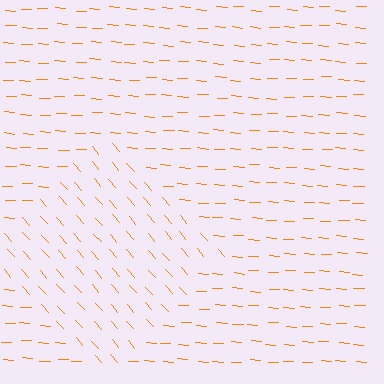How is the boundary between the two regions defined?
The boundary is defined purely by a change in line orientation (approximately 45 degrees difference). All lines are the same color and thickness.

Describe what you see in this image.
The image is filled with small orange line segments. A diamond region in the image has lines oriented differently from the surrounding lines, creating a visible texture boundary.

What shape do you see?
I see a diamond.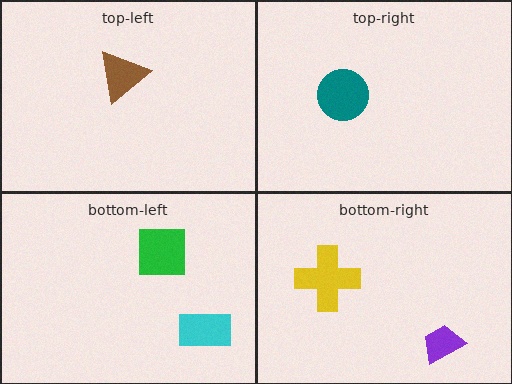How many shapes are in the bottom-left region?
2.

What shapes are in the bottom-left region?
The cyan rectangle, the green square.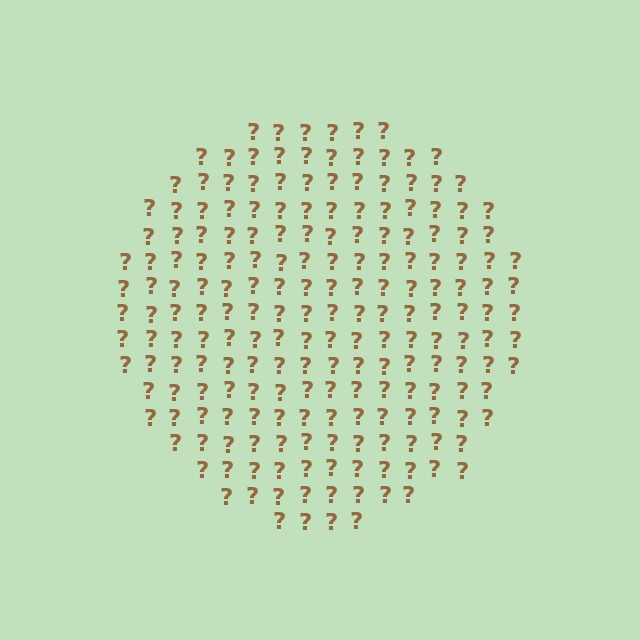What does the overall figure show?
The overall figure shows a circle.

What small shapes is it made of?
It is made of small question marks.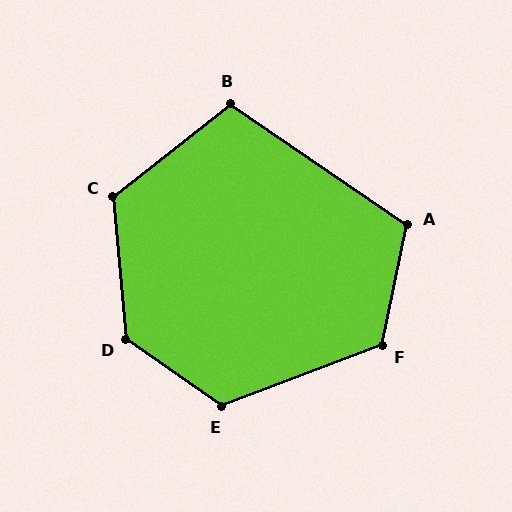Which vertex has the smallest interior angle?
B, at approximately 107 degrees.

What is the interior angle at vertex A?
Approximately 113 degrees (obtuse).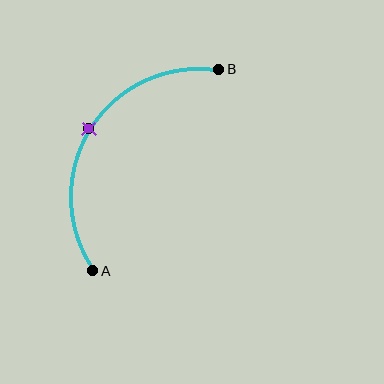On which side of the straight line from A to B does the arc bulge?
The arc bulges to the left of the straight line connecting A and B.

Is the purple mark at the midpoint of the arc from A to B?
Yes. The purple mark lies on the arc at equal arc-length from both A and B — it is the arc midpoint.